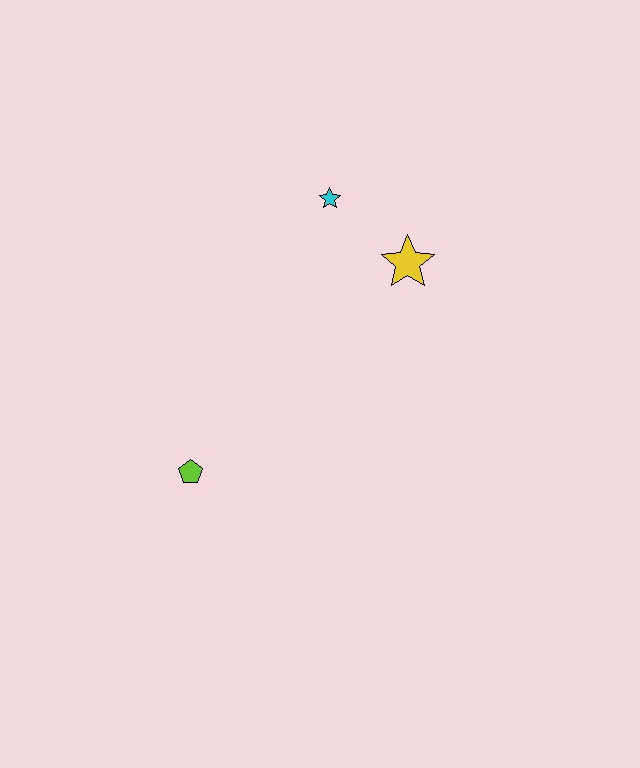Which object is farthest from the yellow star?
The lime pentagon is farthest from the yellow star.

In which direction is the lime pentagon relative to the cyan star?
The lime pentagon is below the cyan star.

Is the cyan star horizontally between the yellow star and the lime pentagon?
Yes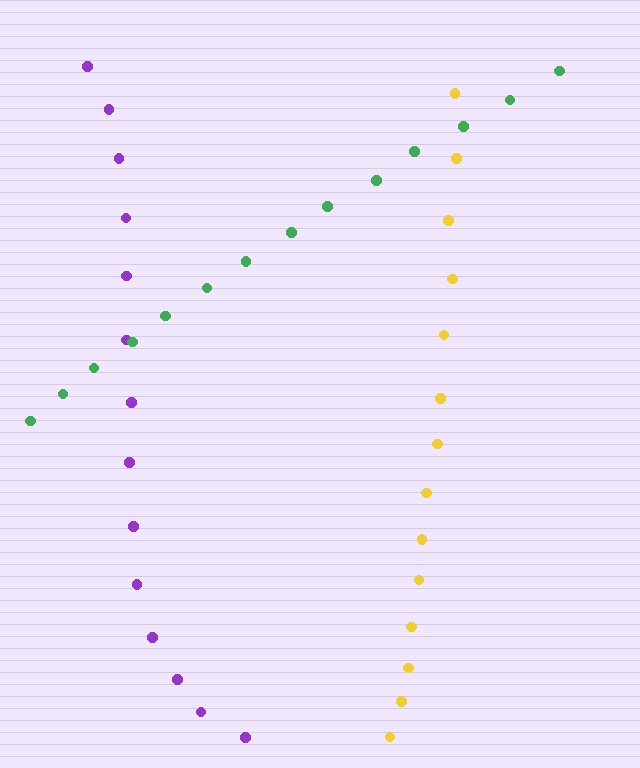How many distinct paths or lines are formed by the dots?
There are 3 distinct paths.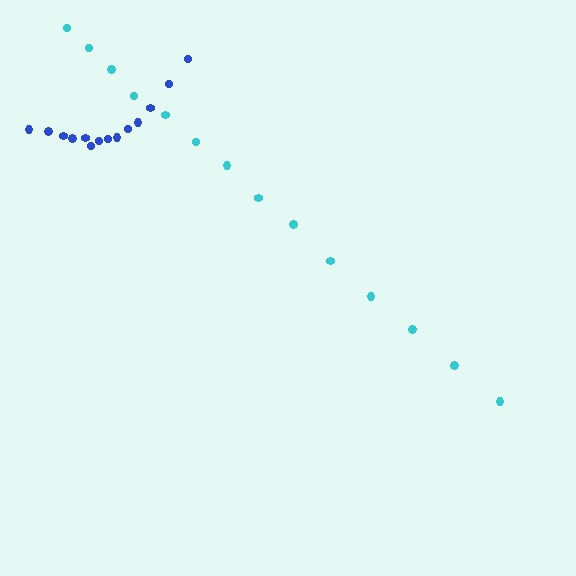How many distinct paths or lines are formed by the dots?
There are 2 distinct paths.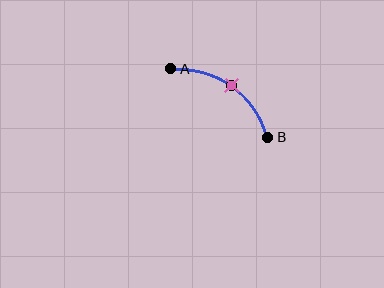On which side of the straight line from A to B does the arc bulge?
The arc bulges above and to the right of the straight line connecting A and B.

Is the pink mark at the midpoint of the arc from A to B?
Yes. The pink mark lies on the arc at equal arc-length from both A and B — it is the arc midpoint.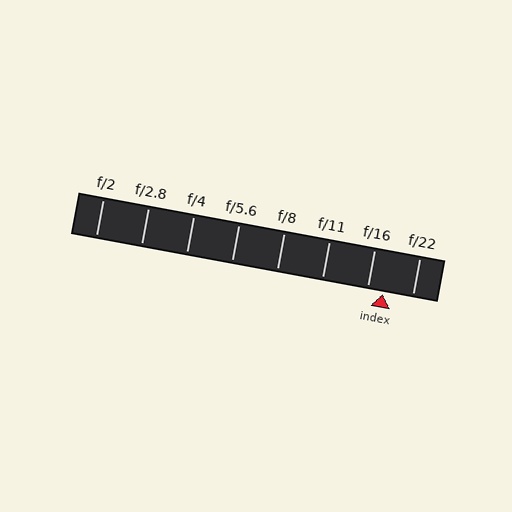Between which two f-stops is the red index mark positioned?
The index mark is between f/16 and f/22.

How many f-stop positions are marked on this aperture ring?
There are 8 f-stop positions marked.